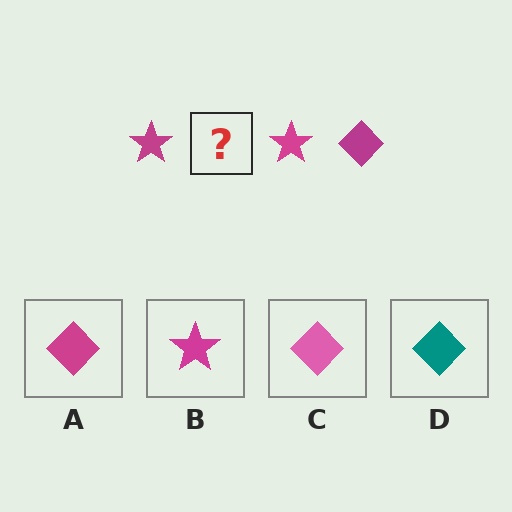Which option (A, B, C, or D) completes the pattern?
A.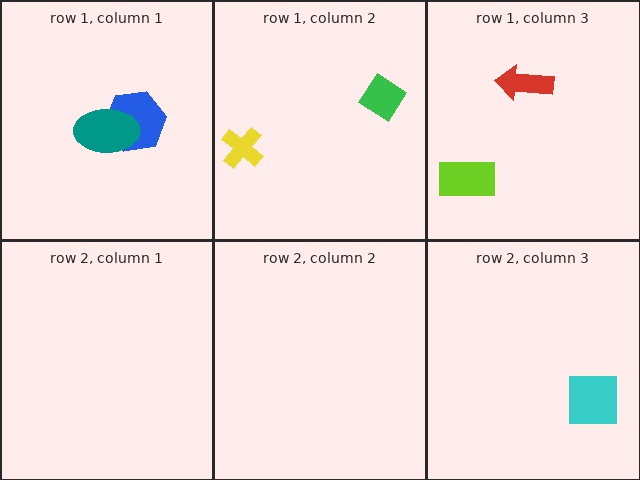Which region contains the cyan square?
The row 2, column 3 region.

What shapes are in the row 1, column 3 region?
The lime rectangle, the red arrow.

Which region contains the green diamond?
The row 1, column 2 region.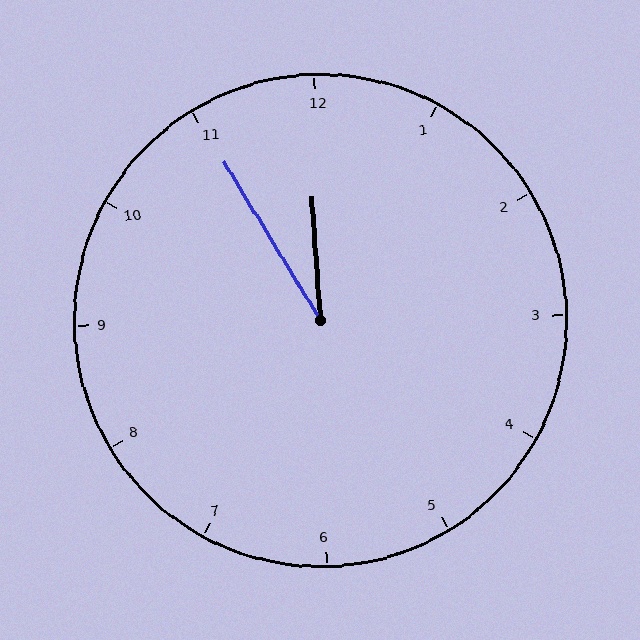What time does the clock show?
11:55.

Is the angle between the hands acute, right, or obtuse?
It is acute.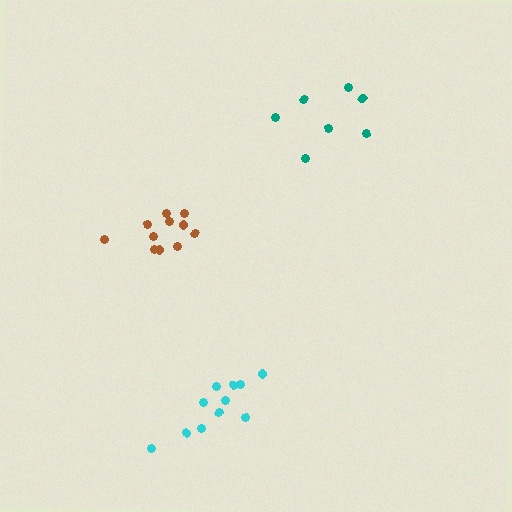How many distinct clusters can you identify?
There are 3 distinct clusters.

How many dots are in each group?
Group 1: 11 dots, Group 2: 11 dots, Group 3: 7 dots (29 total).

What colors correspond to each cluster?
The clusters are colored: cyan, brown, teal.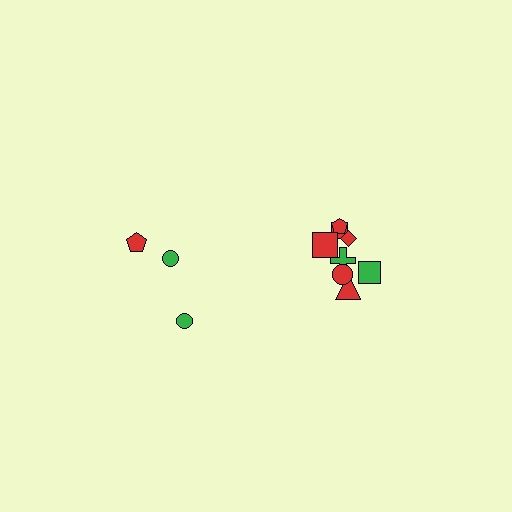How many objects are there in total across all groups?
There are 11 objects.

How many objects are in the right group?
There are 8 objects.